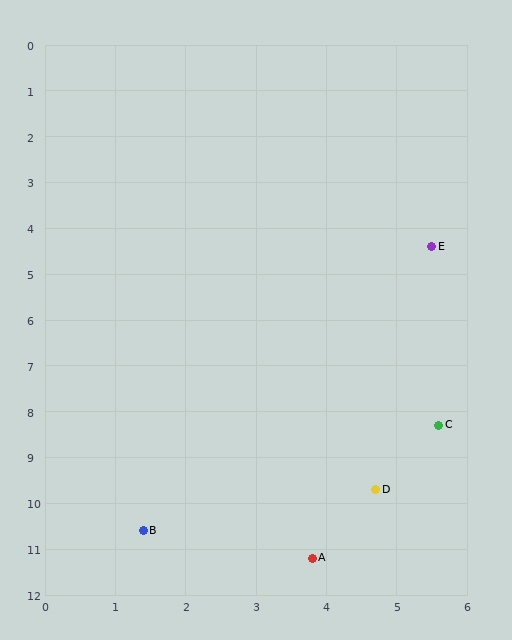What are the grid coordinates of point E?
Point E is at approximately (5.5, 4.4).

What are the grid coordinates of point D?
Point D is at approximately (4.7, 9.7).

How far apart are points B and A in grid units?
Points B and A are about 2.5 grid units apart.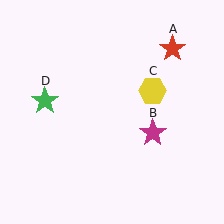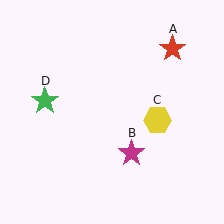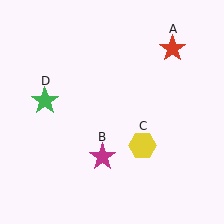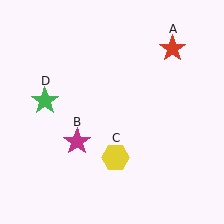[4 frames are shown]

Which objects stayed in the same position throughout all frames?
Red star (object A) and green star (object D) remained stationary.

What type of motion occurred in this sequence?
The magenta star (object B), yellow hexagon (object C) rotated clockwise around the center of the scene.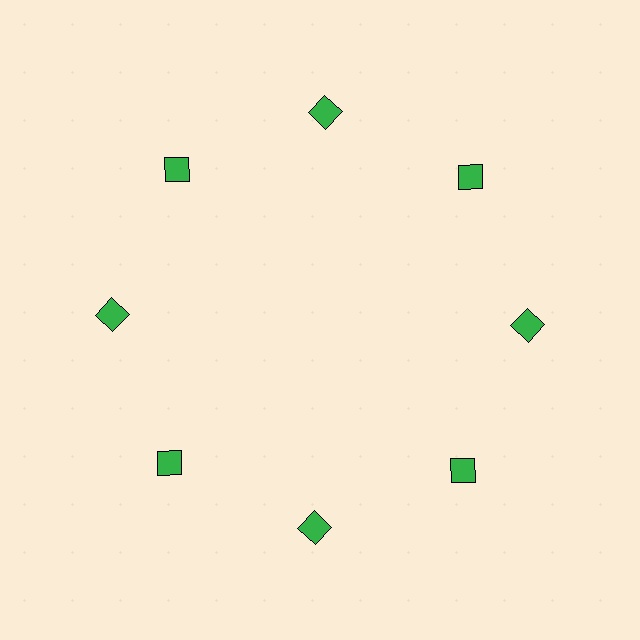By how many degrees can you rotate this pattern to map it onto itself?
The pattern maps onto itself every 45 degrees of rotation.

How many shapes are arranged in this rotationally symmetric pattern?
There are 8 shapes, arranged in 8 groups of 1.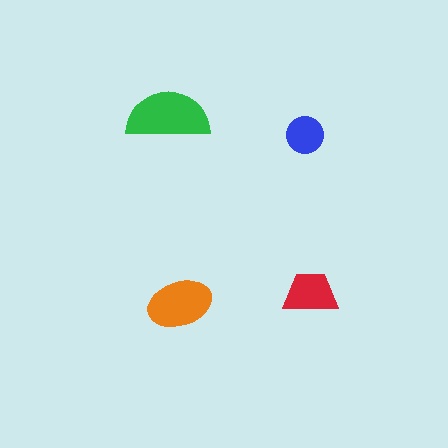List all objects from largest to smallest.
The green semicircle, the orange ellipse, the red trapezoid, the blue circle.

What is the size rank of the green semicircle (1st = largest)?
1st.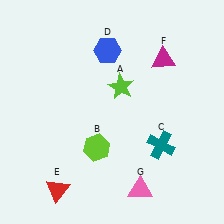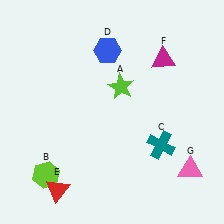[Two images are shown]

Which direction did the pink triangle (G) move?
The pink triangle (G) moved right.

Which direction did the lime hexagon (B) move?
The lime hexagon (B) moved left.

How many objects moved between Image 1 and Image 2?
2 objects moved between the two images.